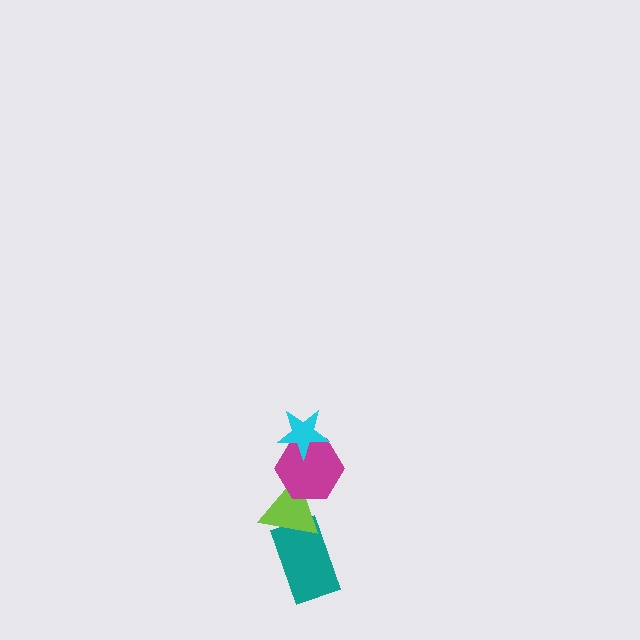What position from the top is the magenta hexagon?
The magenta hexagon is 2nd from the top.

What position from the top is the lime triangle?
The lime triangle is 3rd from the top.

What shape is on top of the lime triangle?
The magenta hexagon is on top of the lime triangle.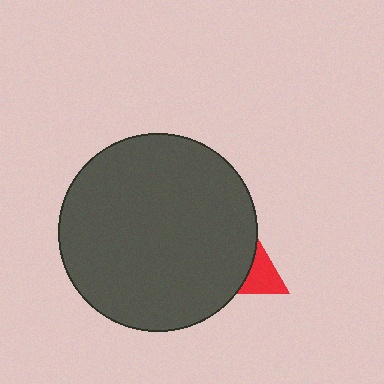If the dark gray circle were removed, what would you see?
You would see the complete red triangle.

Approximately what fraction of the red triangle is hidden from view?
Roughly 70% of the red triangle is hidden behind the dark gray circle.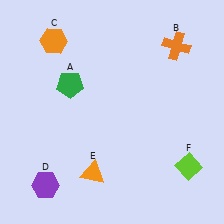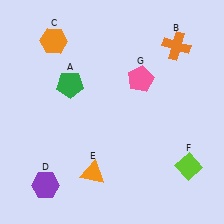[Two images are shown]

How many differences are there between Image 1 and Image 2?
There is 1 difference between the two images.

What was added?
A pink pentagon (G) was added in Image 2.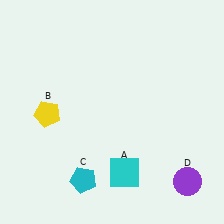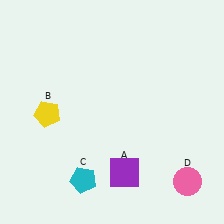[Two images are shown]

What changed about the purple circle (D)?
In Image 1, D is purple. In Image 2, it changed to pink.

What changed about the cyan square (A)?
In Image 1, A is cyan. In Image 2, it changed to purple.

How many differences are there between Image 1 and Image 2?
There are 2 differences between the two images.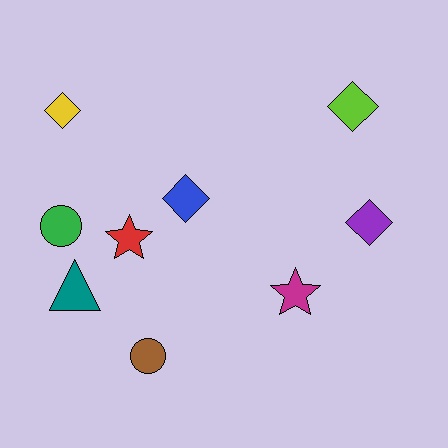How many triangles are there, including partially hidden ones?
There is 1 triangle.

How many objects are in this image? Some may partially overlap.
There are 9 objects.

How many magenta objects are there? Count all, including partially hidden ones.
There is 1 magenta object.